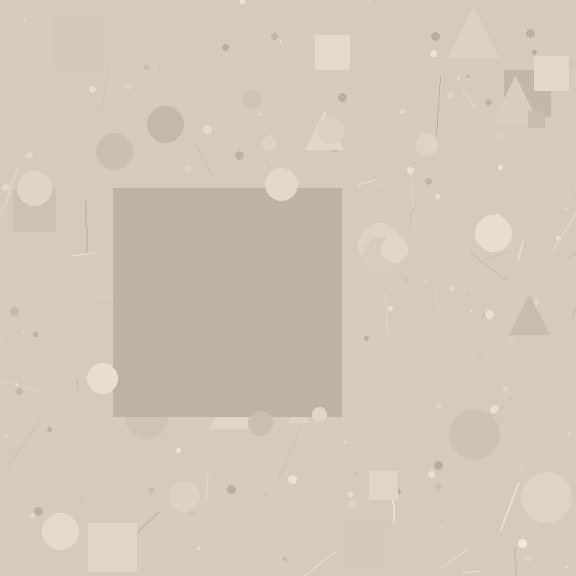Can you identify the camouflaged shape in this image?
The camouflaged shape is a square.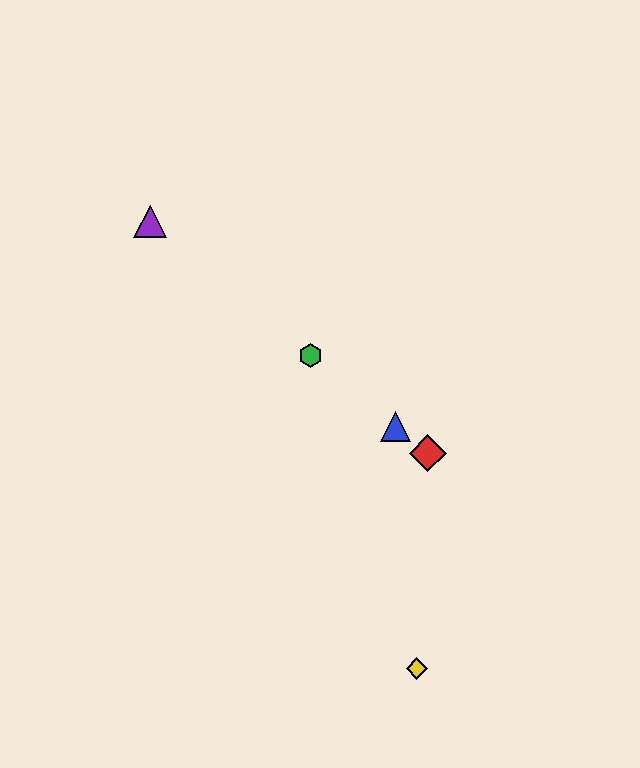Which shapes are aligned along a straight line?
The red diamond, the blue triangle, the green hexagon, the purple triangle are aligned along a straight line.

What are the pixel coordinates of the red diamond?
The red diamond is at (428, 453).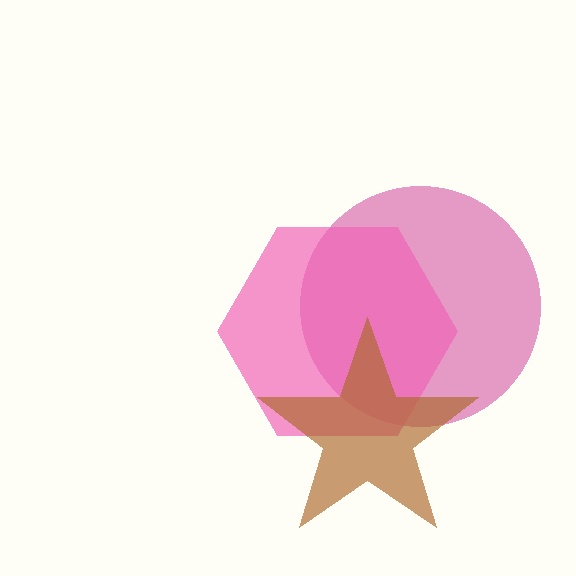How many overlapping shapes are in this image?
There are 3 overlapping shapes in the image.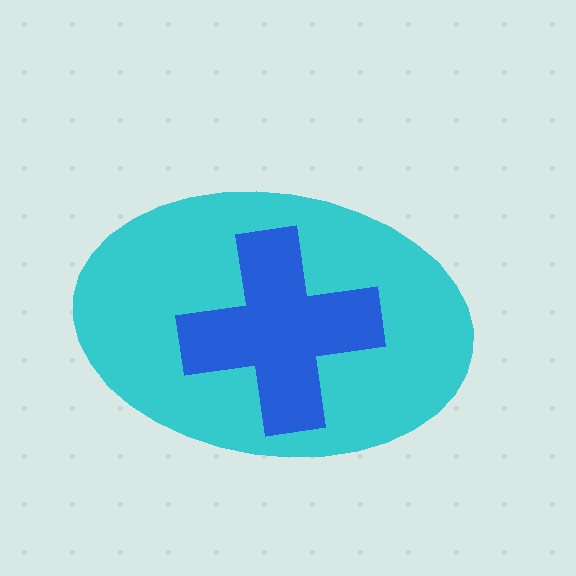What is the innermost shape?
The blue cross.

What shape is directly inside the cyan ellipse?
The blue cross.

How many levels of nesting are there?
2.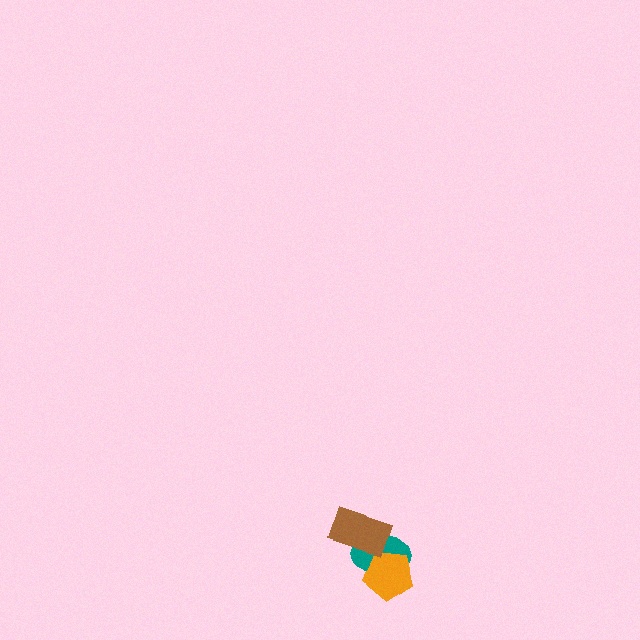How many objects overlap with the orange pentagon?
1 object overlaps with the orange pentagon.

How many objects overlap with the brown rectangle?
1 object overlaps with the brown rectangle.